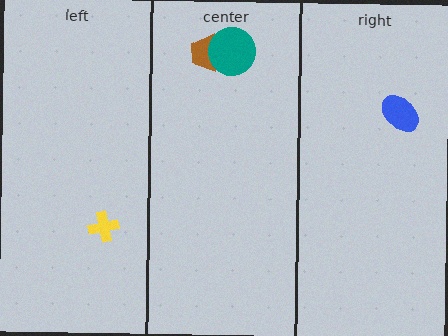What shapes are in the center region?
The brown trapezoid, the teal circle.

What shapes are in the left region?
The yellow cross.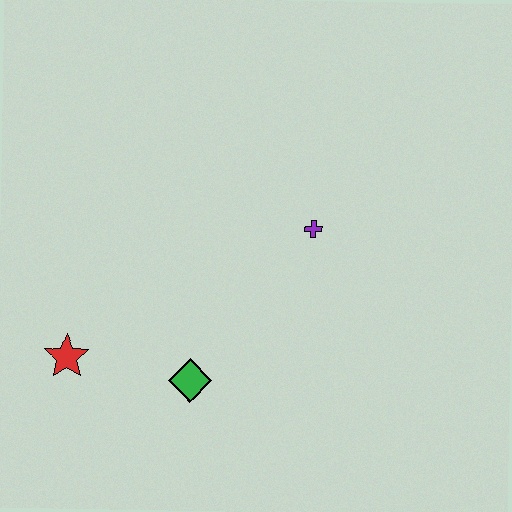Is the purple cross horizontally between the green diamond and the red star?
No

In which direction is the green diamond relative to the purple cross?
The green diamond is below the purple cross.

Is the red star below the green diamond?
No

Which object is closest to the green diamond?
The red star is closest to the green diamond.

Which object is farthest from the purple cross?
The red star is farthest from the purple cross.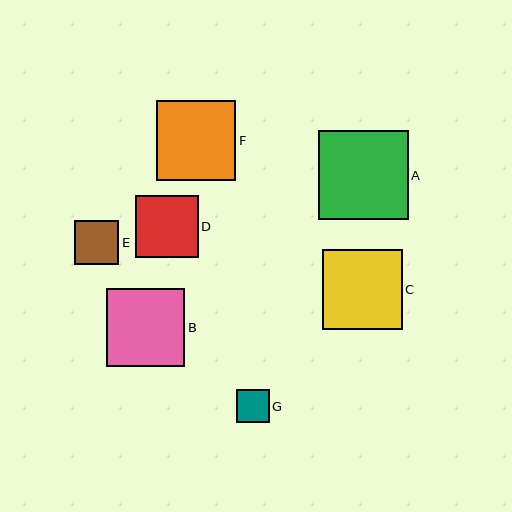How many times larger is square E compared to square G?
Square E is approximately 1.4 times the size of square G.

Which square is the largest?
Square A is the largest with a size of approximately 90 pixels.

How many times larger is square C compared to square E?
Square C is approximately 1.8 times the size of square E.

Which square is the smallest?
Square G is the smallest with a size of approximately 33 pixels.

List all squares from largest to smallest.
From largest to smallest: A, C, F, B, D, E, G.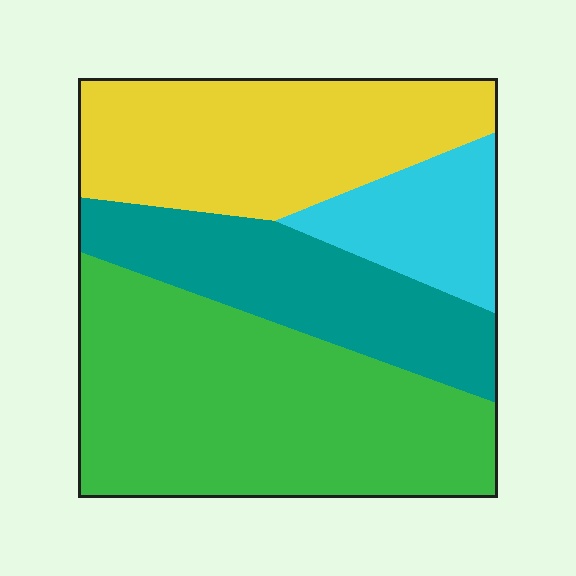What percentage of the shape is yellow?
Yellow covers roughly 25% of the shape.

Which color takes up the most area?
Green, at roughly 40%.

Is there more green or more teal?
Green.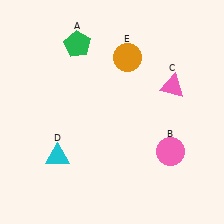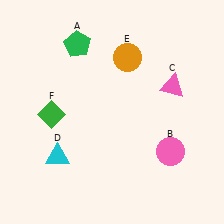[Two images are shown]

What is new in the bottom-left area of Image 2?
A green diamond (F) was added in the bottom-left area of Image 2.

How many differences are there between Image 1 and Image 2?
There is 1 difference between the two images.